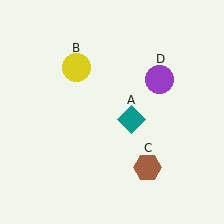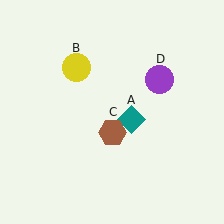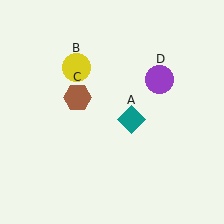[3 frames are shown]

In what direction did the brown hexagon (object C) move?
The brown hexagon (object C) moved up and to the left.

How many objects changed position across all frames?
1 object changed position: brown hexagon (object C).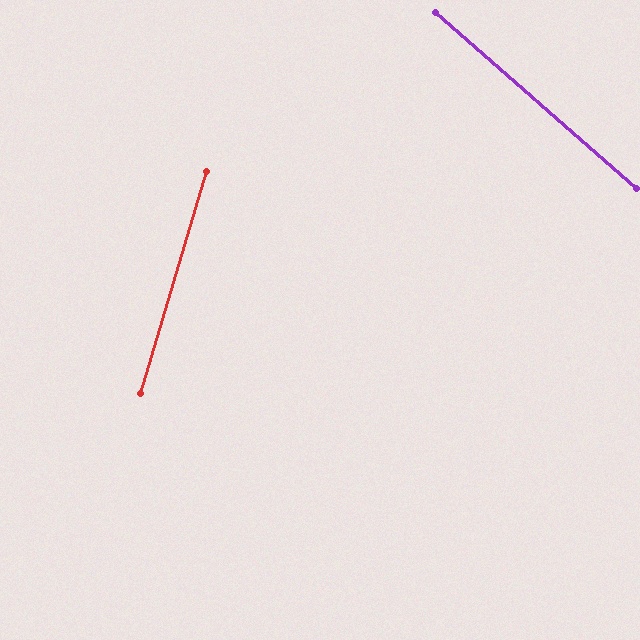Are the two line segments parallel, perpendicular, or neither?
Neither parallel nor perpendicular — they differ by about 65°.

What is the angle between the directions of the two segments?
Approximately 65 degrees.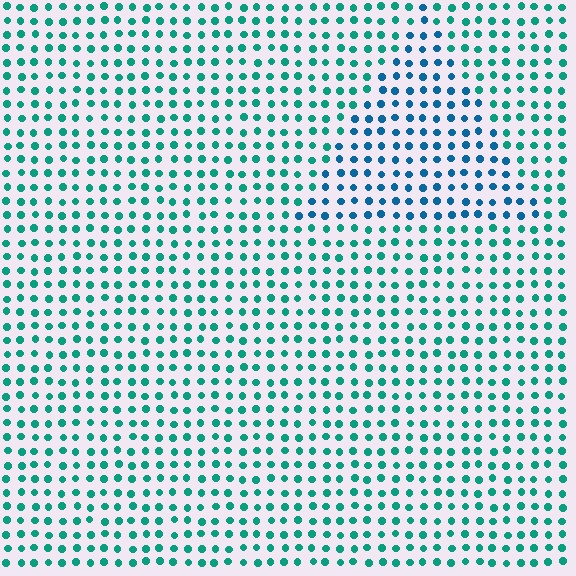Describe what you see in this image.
The image is filled with small teal elements in a uniform arrangement. A triangle-shaped region is visible where the elements are tinted to a slightly different hue, forming a subtle color boundary.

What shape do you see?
I see a triangle.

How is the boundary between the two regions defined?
The boundary is defined purely by a slight shift in hue (about 34 degrees). Spacing, size, and orientation are identical on both sides.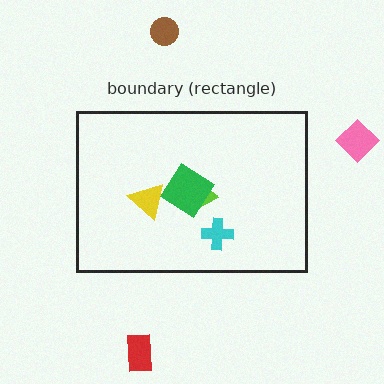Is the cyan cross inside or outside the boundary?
Inside.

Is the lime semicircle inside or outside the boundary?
Inside.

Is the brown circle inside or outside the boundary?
Outside.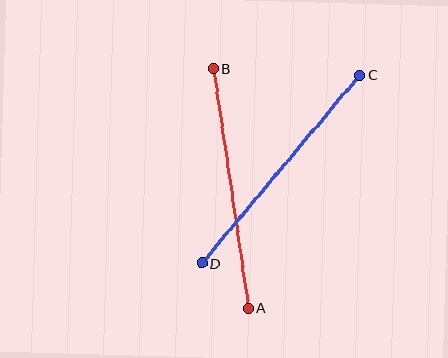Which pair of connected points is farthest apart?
Points C and D are farthest apart.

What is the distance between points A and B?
The distance is approximately 242 pixels.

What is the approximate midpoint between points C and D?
The midpoint is at approximately (281, 169) pixels.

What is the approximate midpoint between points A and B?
The midpoint is at approximately (231, 188) pixels.